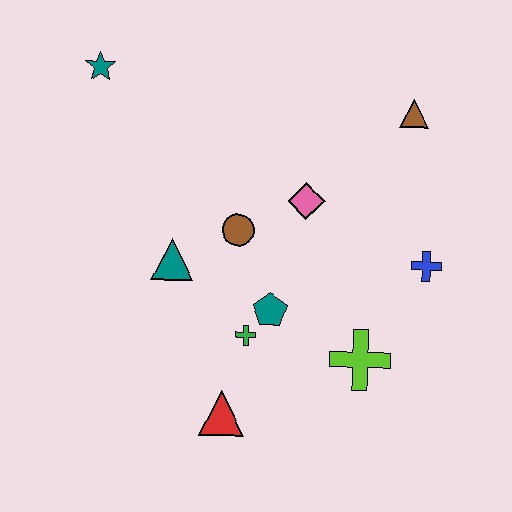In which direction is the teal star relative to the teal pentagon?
The teal star is above the teal pentagon.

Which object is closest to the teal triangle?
The brown circle is closest to the teal triangle.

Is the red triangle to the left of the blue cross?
Yes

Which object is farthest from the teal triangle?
The brown triangle is farthest from the teal triangle.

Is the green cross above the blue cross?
No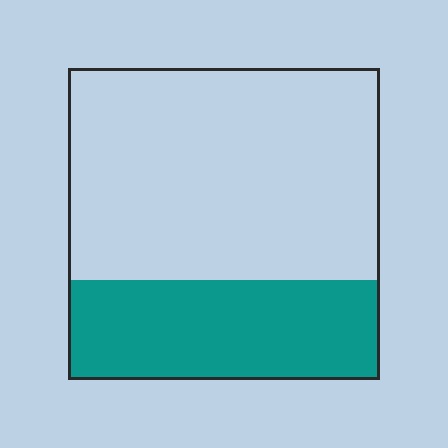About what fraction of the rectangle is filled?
About one third (1/3).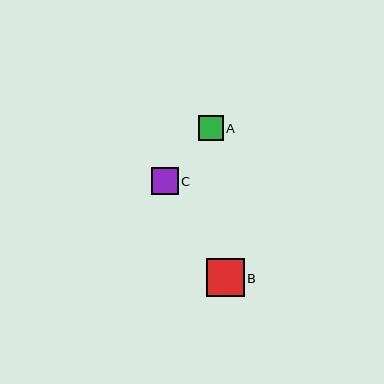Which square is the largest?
Square B is the largest with a size of approximately 38 pixels.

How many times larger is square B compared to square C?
Square B is approximately 1.4 times the size of square C.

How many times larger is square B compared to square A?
Square B is approximately 1.6 times the size of square A.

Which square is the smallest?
Square A is the smallest with a size of approximately 25 pixels.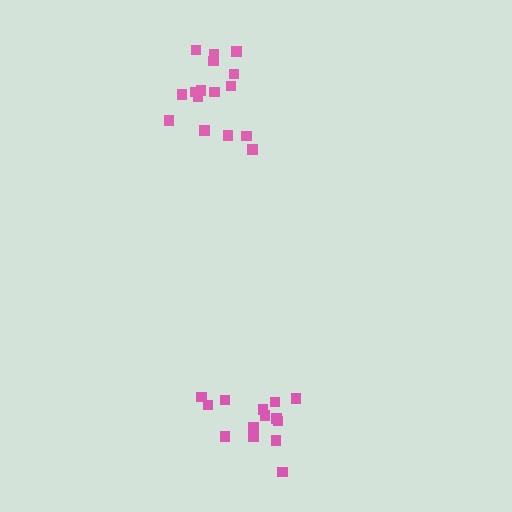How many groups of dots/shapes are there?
There are 2 groups.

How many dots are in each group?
Group 1: 14 dots, Group 2: 16 dots (30 total).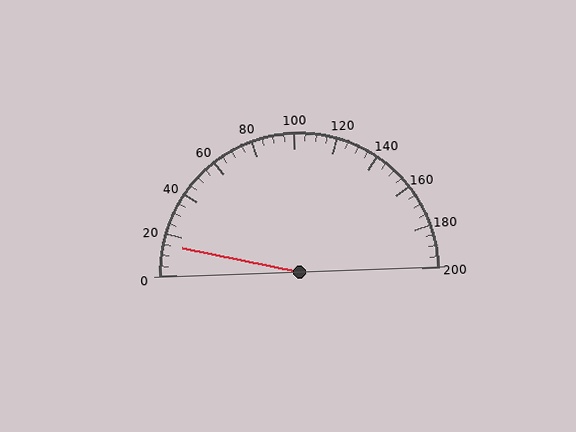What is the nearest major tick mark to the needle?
The nearest major tick mark is 20.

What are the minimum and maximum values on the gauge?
The gauge ranges from 0 to 200.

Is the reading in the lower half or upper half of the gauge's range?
The reading is in the lower half of the range (0 to 200).